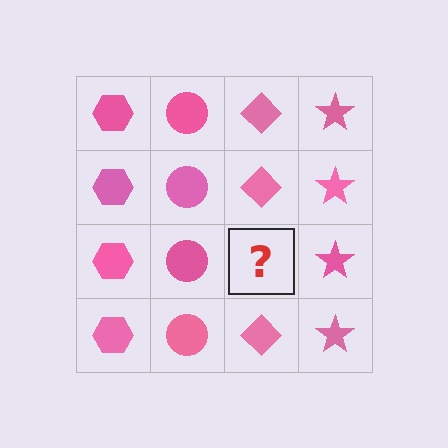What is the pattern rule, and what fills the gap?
The rule is that each column has a consistent shape. The gap should be filled with a pink diamond.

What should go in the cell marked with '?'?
The missing cell should contain a pink diamond.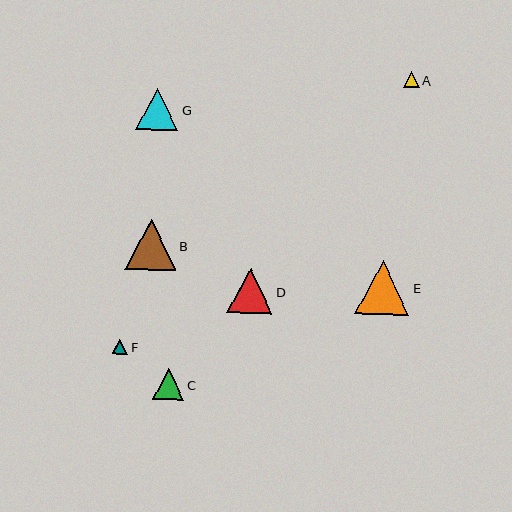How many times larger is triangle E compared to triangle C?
Triangle E is approximately 1.8 times the size of triangle C.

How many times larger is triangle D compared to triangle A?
Triangle D is approximately 2.8 times the size of triangle A.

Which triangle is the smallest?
Triangle F is the smallest with a size of approximately 16 pixels.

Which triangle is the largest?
Triangle E is the largest with a size of approximately 54 pixels.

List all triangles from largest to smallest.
From largest to smallest: E, B, D, G, C, A, F.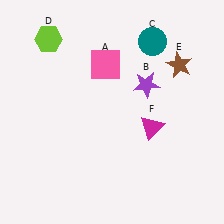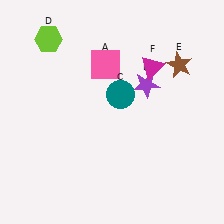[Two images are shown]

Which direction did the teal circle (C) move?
The teal circle (C) moved down.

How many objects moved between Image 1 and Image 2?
2 objects moved between the two images.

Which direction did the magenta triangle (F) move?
The magenta triangle (F) moved up.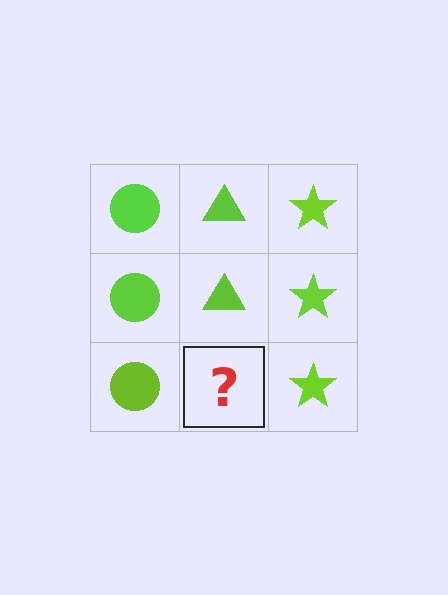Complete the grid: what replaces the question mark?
The question mark should be replaced with a lime triangle.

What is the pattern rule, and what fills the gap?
The rule is that each column has a consistent shape. The gap should be filled with a lime triangle.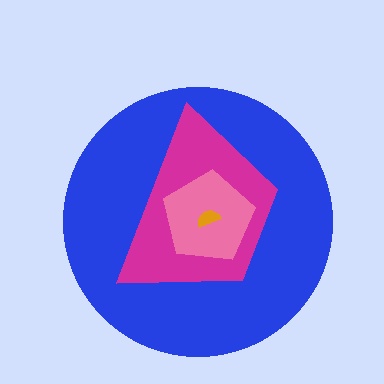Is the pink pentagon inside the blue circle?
Yes.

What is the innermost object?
The orange semicircle.